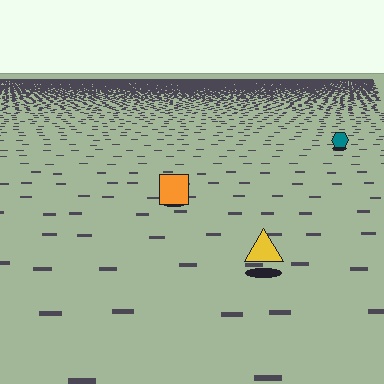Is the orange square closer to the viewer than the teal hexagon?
Yes. The orange square is closer — you can tell from the texture gradient: the ground texture is coarser near it.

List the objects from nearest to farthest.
From nearest to farthest: the yellow triangle, the orange square, the teal hexagon.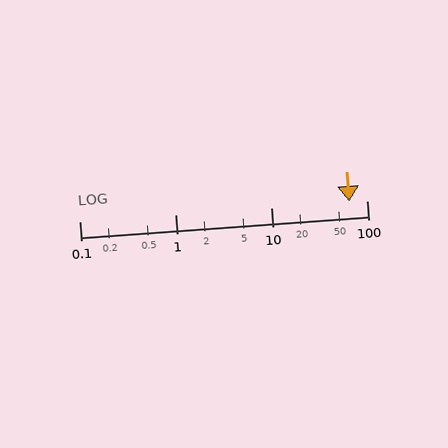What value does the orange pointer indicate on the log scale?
The pointer indicates approximately 65.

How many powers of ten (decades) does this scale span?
The scale spans 3 decades, from 0.1 to 100.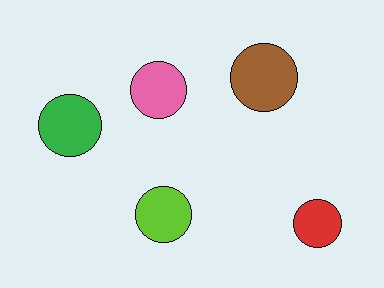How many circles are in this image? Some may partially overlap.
There are 5 circles.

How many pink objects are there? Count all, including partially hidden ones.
There is 1 pink object.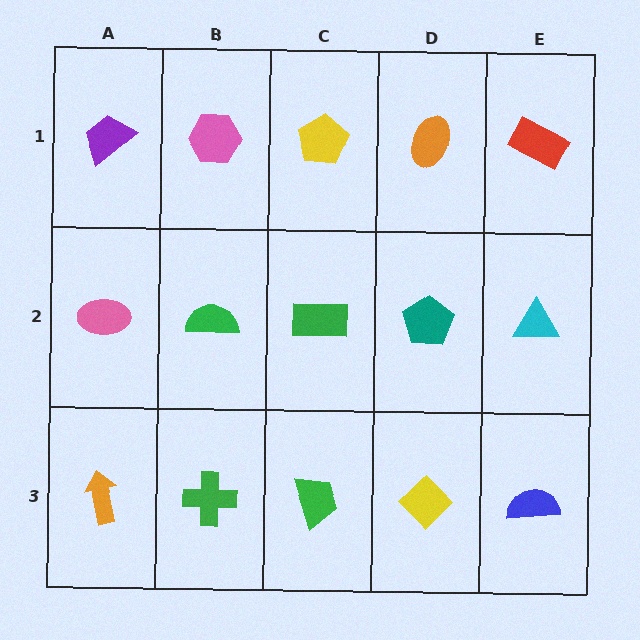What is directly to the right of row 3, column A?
A green cross.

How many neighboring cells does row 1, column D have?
3.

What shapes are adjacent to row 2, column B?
A pink hexagon (row 1, column B), a green cross (row 3, column B), a pink ellipse (row 2, column A), a green rectangle (row 2, column C).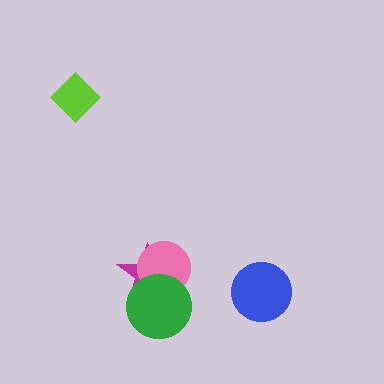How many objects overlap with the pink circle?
2 objects overlap with the pink circle.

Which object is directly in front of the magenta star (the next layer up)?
The pink circle is directly in front of the magenta star.